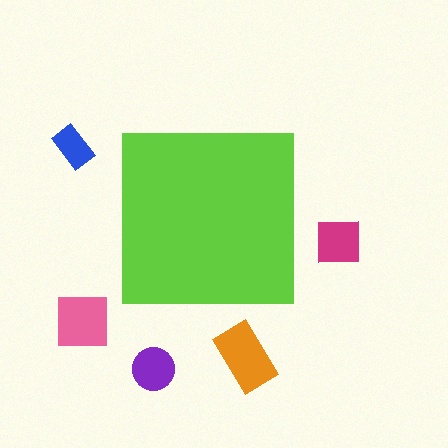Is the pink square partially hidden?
No, the pink square is fully visible.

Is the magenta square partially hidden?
No, the magenta square is fully visible.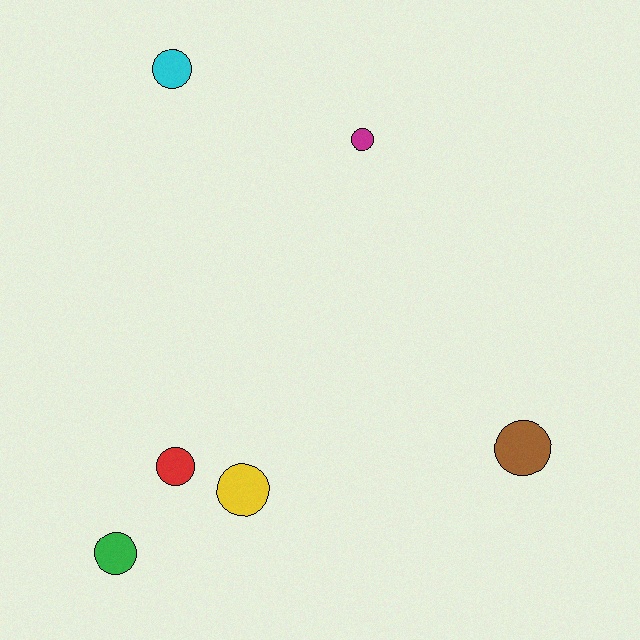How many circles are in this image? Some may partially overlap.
There are 6 circles.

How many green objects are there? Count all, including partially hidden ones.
There is 1 green object.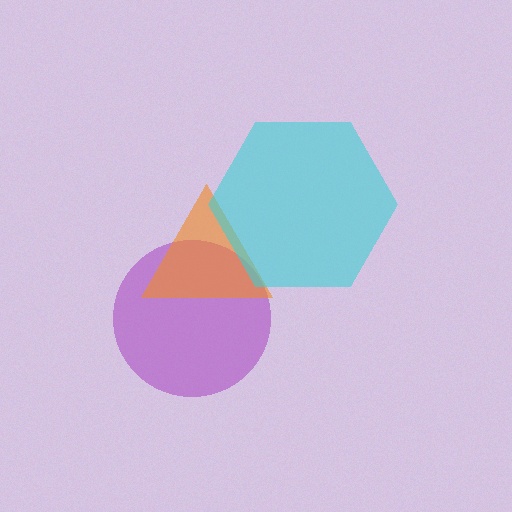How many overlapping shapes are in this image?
There are 3 overlapping shapes in the image.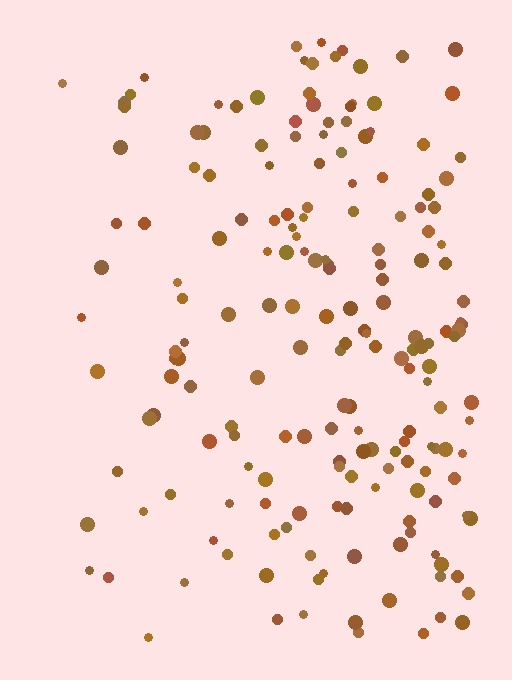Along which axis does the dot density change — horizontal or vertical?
Horizontal.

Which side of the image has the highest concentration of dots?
The right.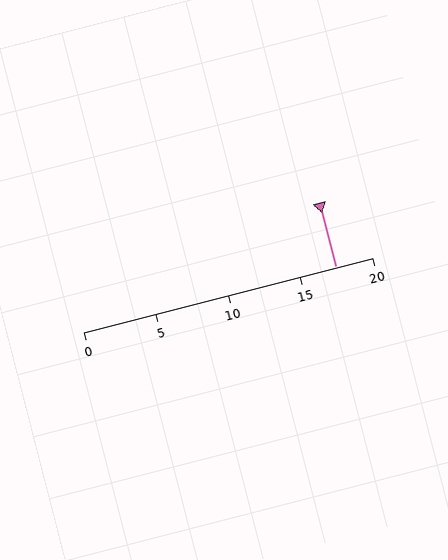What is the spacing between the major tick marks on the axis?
The major ticks are spaced 5 apart.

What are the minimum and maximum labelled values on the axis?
The axis runs from 0 to 20.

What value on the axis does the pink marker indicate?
The marker indicates approximately 17.5.